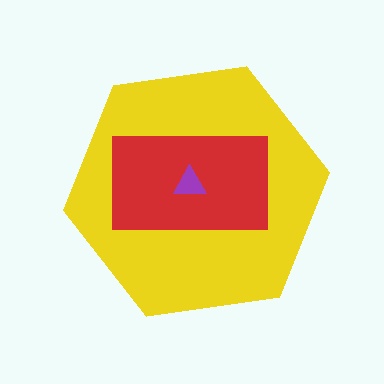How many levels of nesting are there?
3.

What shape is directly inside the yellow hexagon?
The red rectangle.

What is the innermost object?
The purple triangle.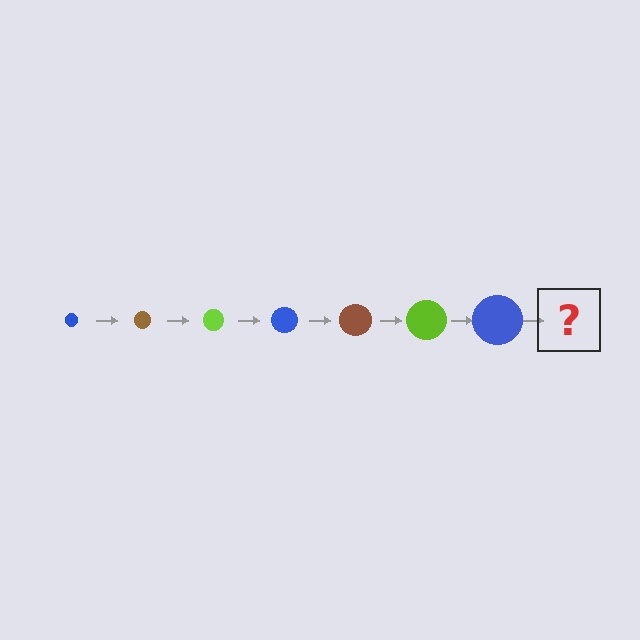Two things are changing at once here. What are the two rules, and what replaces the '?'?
The two rules are that the circle grows larger each step and the color cycles through blue, brown, and lime. The '?' should be a brown circle, larger than the previous one.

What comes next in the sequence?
The next element should be a brown circle, larger than the previous one.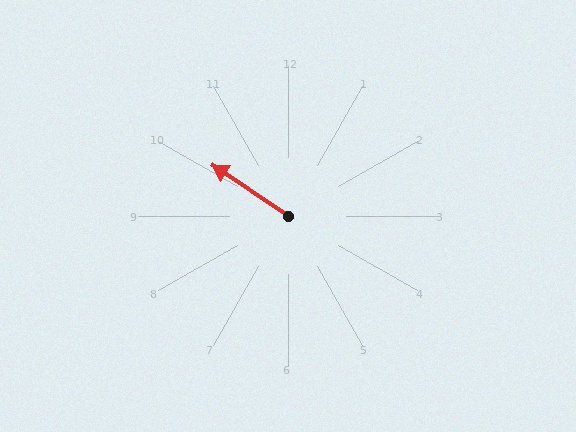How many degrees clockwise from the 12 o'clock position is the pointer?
Approximately 304 degrees.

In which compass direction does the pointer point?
Northwest.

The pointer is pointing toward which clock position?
Roughly 10 o'clock.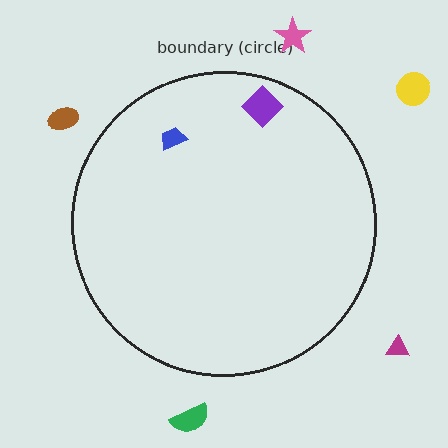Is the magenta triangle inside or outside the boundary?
Outside.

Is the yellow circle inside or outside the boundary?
Outside.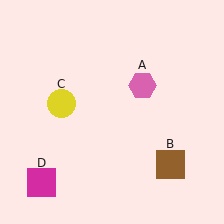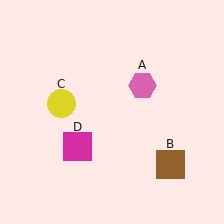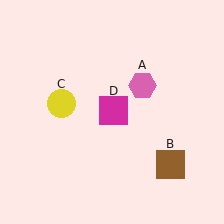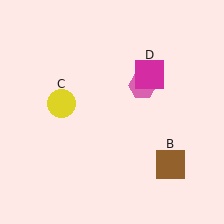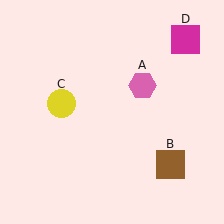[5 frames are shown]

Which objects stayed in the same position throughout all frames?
Pink hexagon (object A) and brown square (object B) and yellow circle (object C) remained stationary.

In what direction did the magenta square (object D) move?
The magenta square (object D) moved up and to the right.